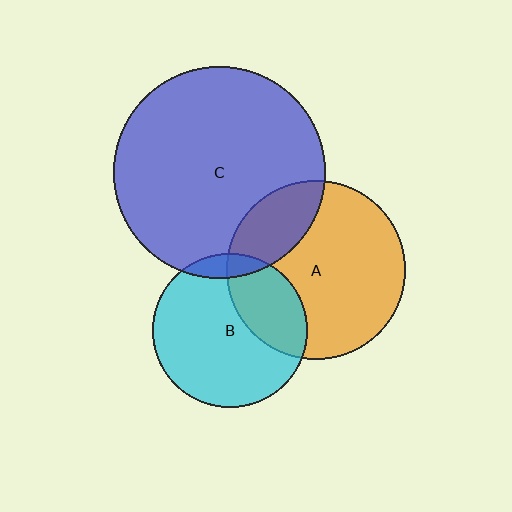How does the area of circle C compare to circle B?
Approximately 1.9 times.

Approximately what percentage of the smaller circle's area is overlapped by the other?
Approximately 30%.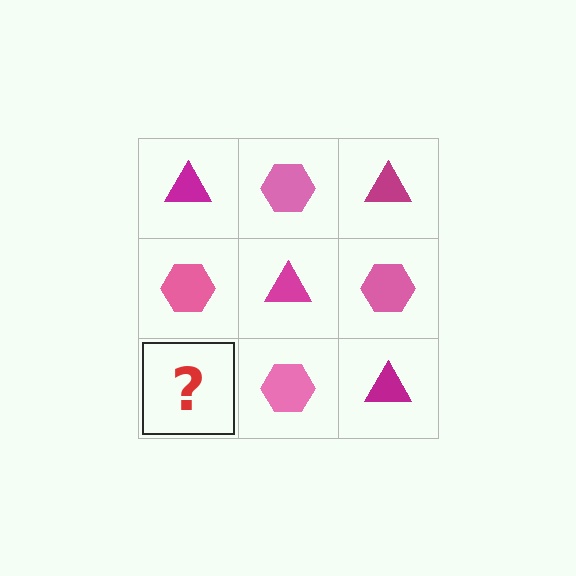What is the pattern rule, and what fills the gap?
The rule is that it alternates magenta triangle and pink hexagon in a checkerboard pattern. The gap should be filled with a magenta triangle.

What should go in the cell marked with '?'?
The missing cell should contain a magenta triangle.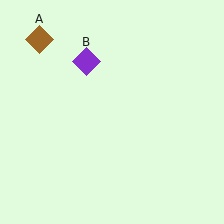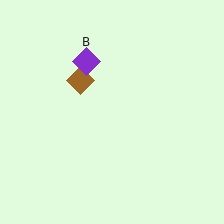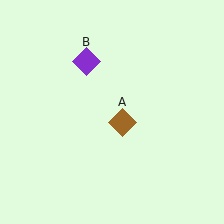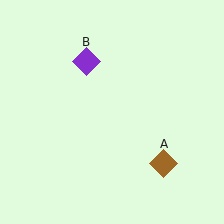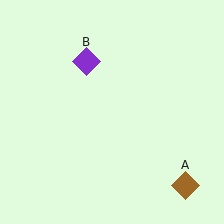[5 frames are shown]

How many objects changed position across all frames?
1 object changed position: brown diamond (object A).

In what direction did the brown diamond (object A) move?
The brown diamond (object A) moved down and to the right.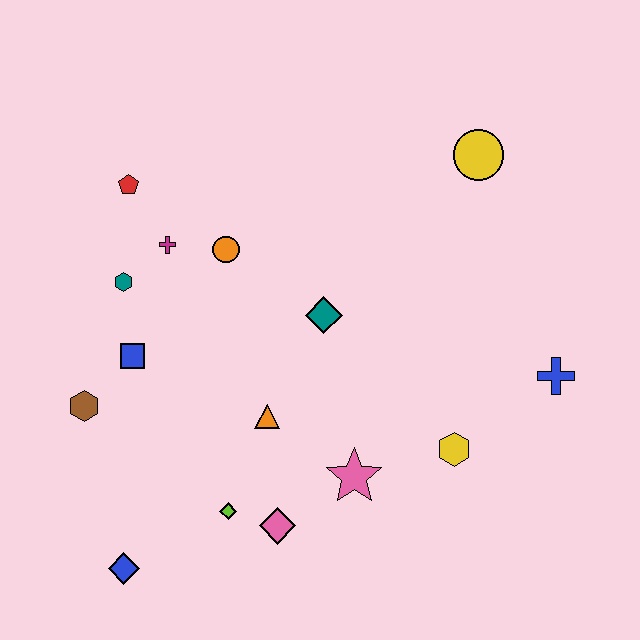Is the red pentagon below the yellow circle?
Yes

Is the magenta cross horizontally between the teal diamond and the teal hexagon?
Yes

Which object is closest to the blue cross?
The yellow hexagon is closest to the blue cross.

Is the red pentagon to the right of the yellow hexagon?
No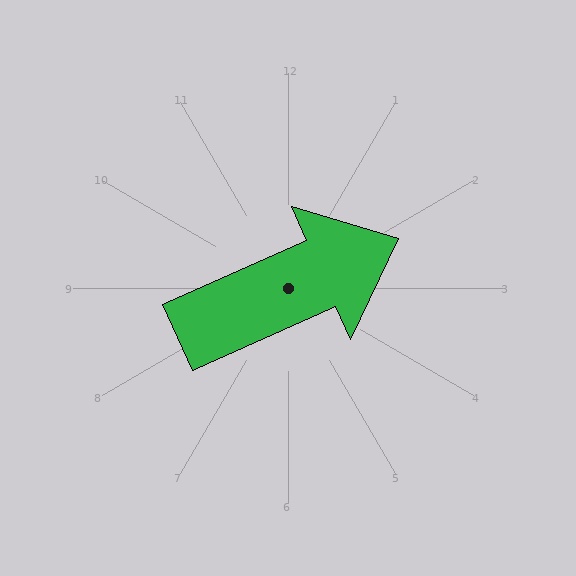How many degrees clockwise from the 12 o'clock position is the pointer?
Approximately 66 degrees.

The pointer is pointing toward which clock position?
Roughly 2 o'clock.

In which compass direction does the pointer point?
Northeast.